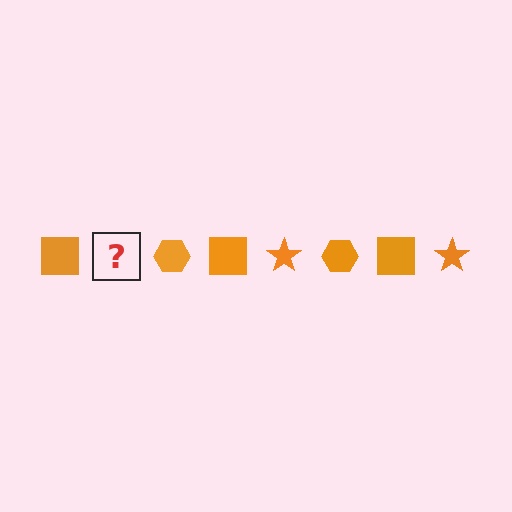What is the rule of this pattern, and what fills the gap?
The rule is that the pattern cycles through square, star, hexagon shapes in orange. The gap should be filled with an orange star.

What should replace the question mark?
The question mark should be replaced with an orange star.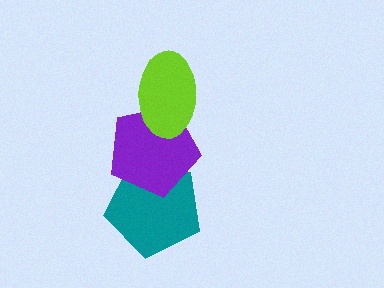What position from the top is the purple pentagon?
The purple pentagon is 2nd from the top.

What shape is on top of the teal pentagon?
The purple pentagon is on top of the teal pentagon.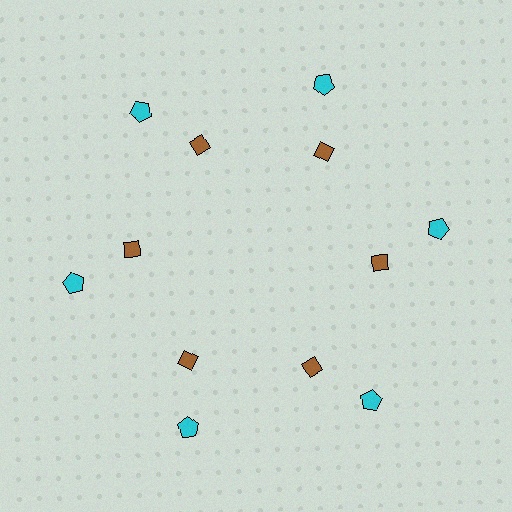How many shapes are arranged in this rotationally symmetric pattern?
There are 12 shapes, arranged in 6 groups of 2.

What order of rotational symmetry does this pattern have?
This pattern has 6-fold rotational symmetry.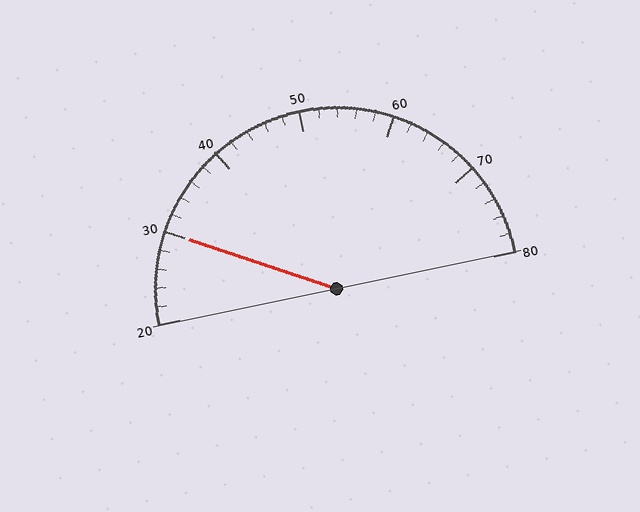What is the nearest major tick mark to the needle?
The nearest major tick mark is 30.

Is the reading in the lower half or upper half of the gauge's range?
The reading is in the lower half of the range (20 to 80).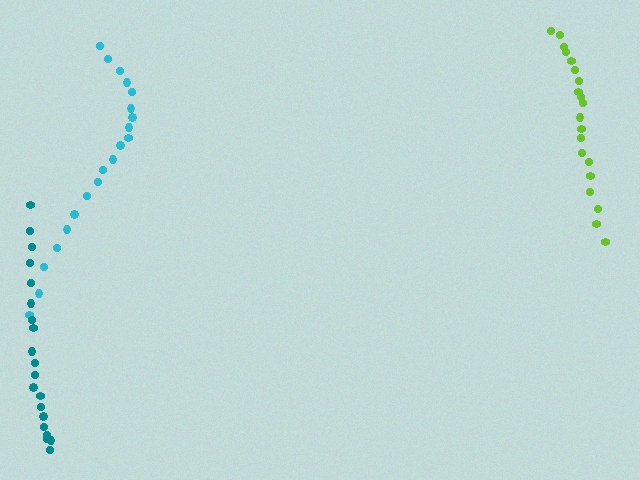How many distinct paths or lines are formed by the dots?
There are 3 distinct paths.